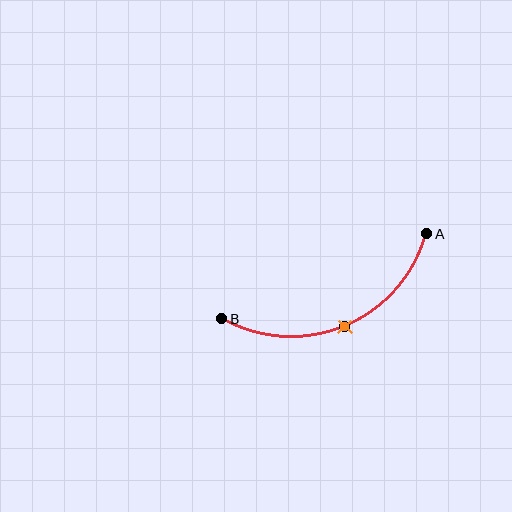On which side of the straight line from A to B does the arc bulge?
The arc bulges below the straight line connecting A and B.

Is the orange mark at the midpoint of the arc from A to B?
Yes. The orange mark lies on the arc at equal arc-length from both A and B — it is the arc midpoint.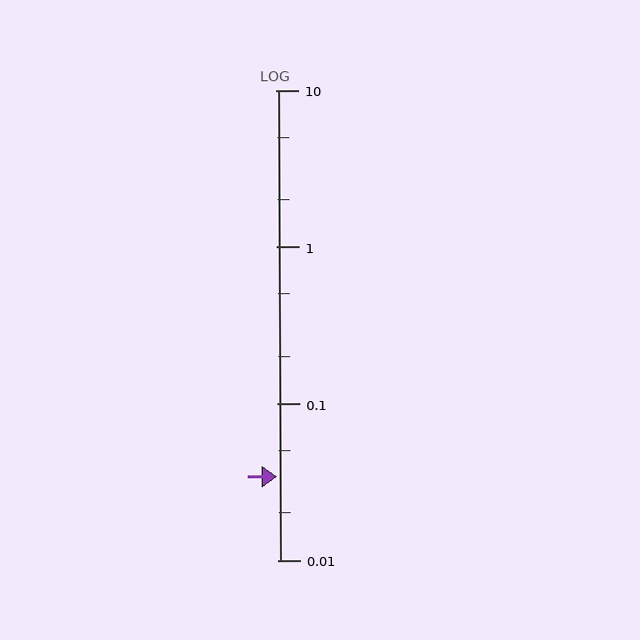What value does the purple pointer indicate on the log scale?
The pointer indicates approximately 0.034.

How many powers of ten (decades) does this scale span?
The scale spans 3 decades, from 0.01 to 10.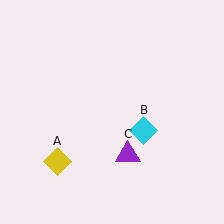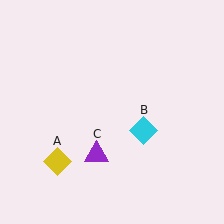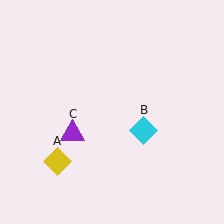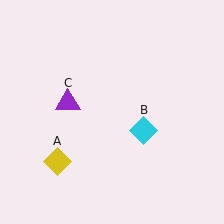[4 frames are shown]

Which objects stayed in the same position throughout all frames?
Yellow diamond (object A) and cyan diamond (object B) remained stationary.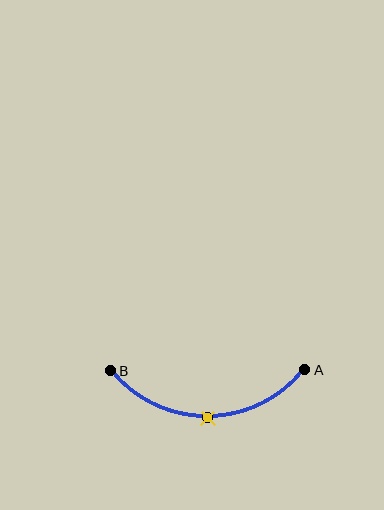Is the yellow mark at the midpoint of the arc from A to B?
Yes. The yellow mark lies on the arc at equal arc-length from both A and B — it is the arc midpoint.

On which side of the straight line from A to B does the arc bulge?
The arc bulges below the straight line connecting A and B.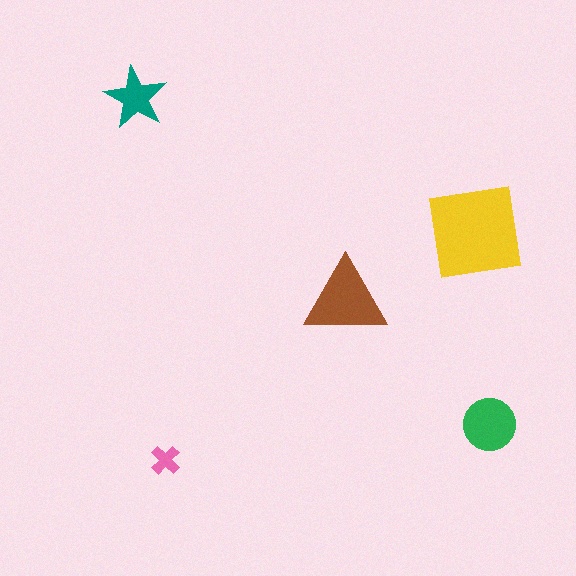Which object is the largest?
The yellow square.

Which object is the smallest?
The pink cross.